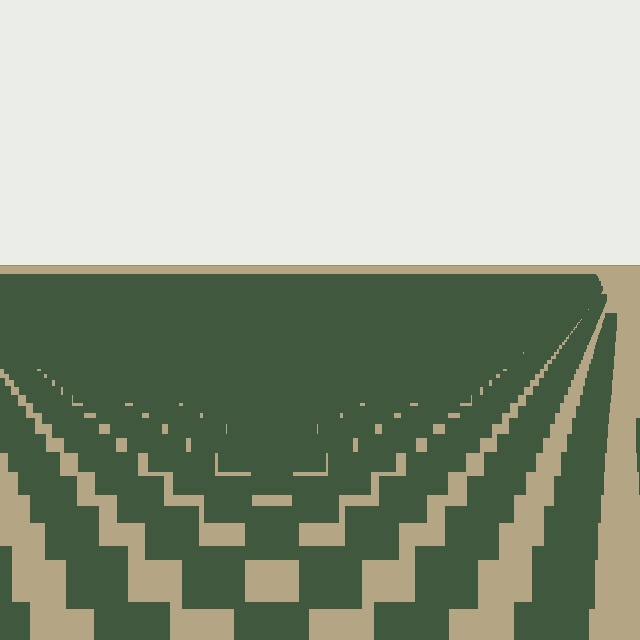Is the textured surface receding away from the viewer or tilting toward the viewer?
The surface is receding away from the viewer. Texture elements get smaller and denser toward the top.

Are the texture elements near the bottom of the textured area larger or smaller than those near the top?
Larger. Near the bottom, elements are closer to the viewer and appear at a bigger on-screen size.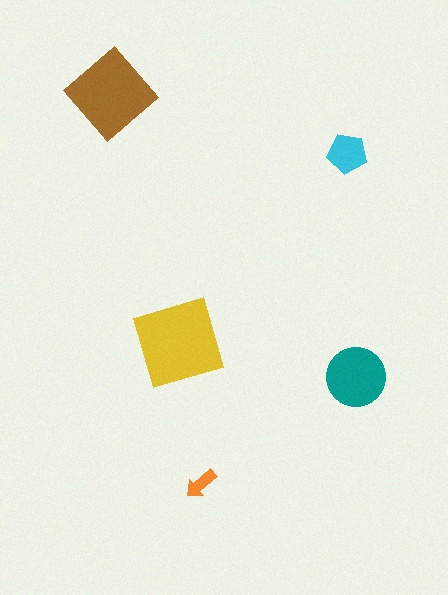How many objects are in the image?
There are 5 objects in the image.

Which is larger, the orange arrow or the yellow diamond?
The yellow diamond.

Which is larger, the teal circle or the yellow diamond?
The yellow diamond.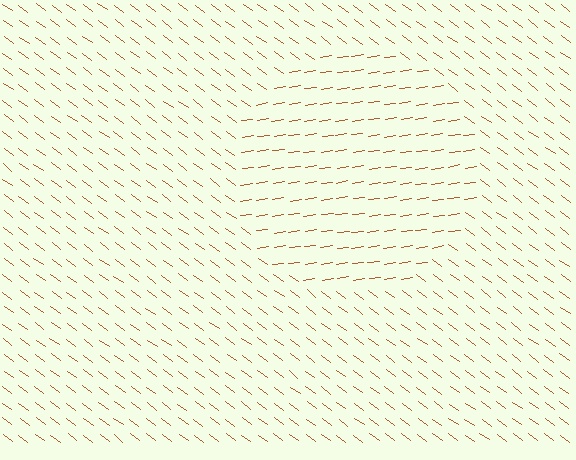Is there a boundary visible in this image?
Yes, there is a texture boundary formed by a change in line orientation.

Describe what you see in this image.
The image is filled with small brown line segments. A circle region in the image has lines oriented differently from the surrounding lines, creating a visible texture boundary.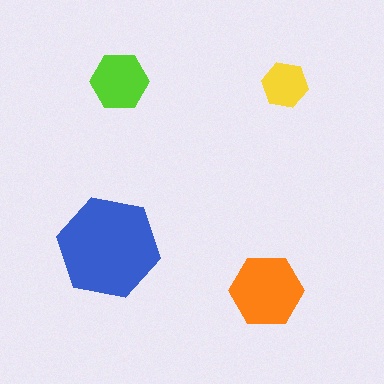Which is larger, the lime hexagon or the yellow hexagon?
The lime one.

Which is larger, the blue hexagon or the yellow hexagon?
The blue one.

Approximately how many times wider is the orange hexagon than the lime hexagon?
About 1.5 times wider.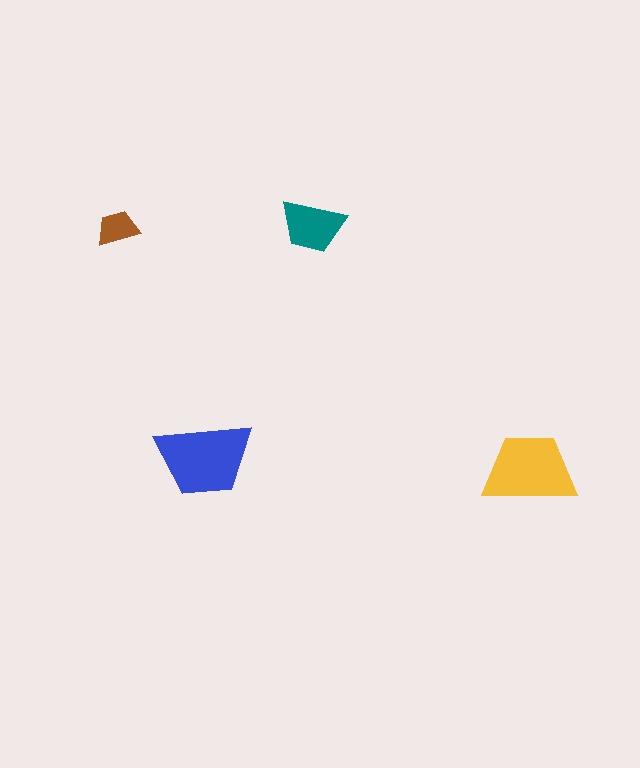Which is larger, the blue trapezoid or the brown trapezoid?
The blue one.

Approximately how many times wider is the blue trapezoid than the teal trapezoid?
About 1.5 times wider.